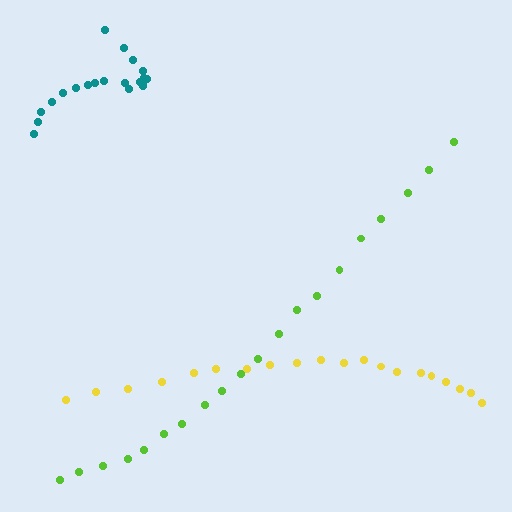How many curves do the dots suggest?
There are 3 distinct paths.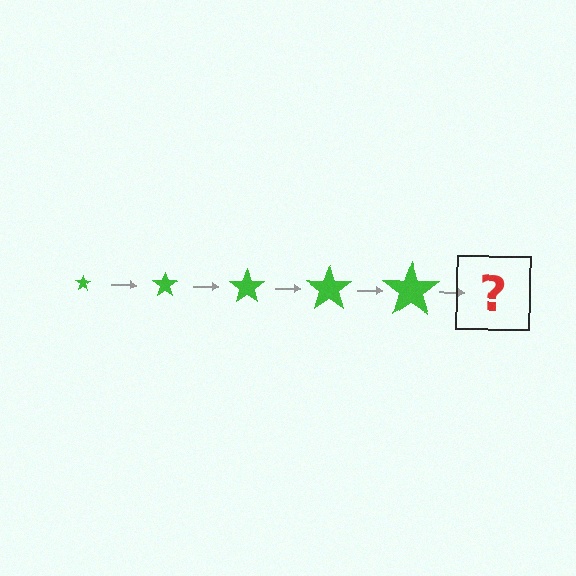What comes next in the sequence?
The next element should be a green star, larger than the previous one.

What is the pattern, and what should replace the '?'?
The pattern is that the star gets progressively larger each step. The '?' should be a green star, larger than the previous one.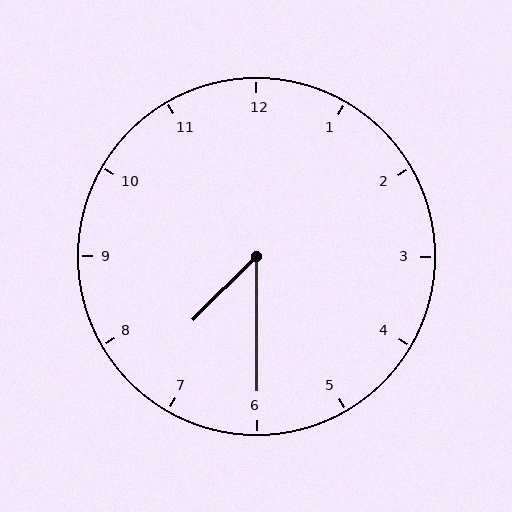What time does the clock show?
7:30.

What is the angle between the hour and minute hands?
Approximately 45 degrees.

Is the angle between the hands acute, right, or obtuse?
It is acute.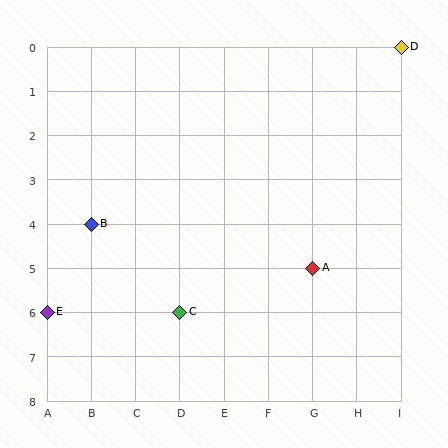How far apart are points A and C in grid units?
Points A and C are 3 columns and 1 row apart (about 3.2 grid units diagonally).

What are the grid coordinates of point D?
Point D is at grid coordinates (I, 0).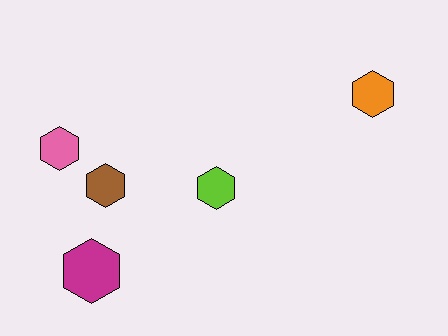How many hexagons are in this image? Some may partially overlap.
There are 5 hexagons.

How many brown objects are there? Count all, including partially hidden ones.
There is 1 brown object.